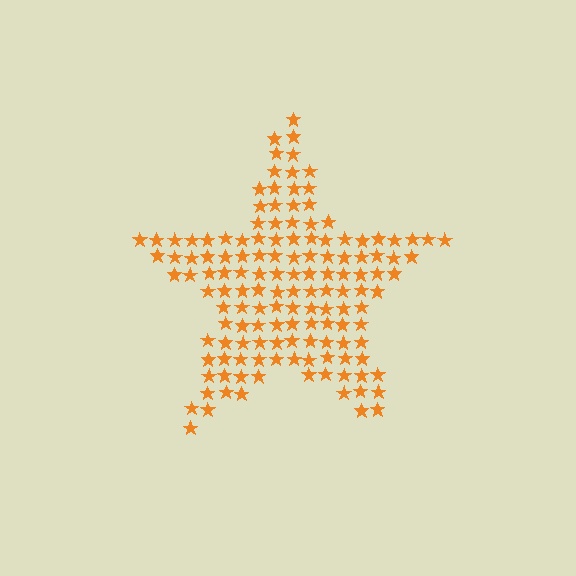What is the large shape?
The large shape is a star.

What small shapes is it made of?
It is made of small stars.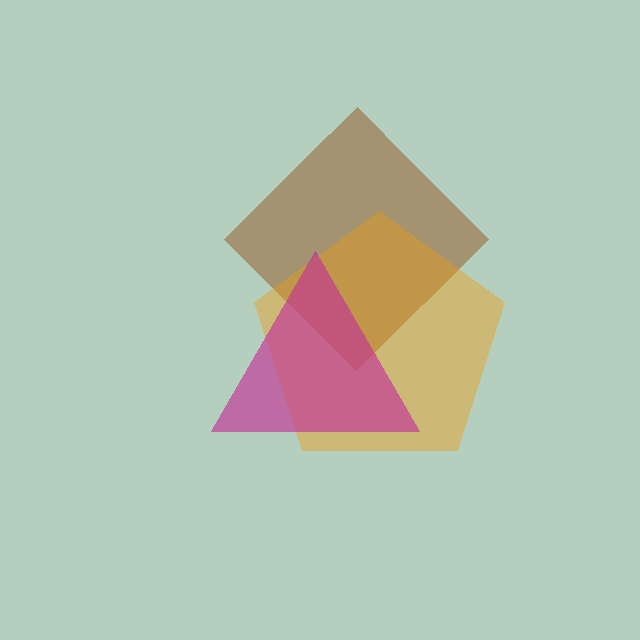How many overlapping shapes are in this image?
There are 3 overlapping shapes in the image.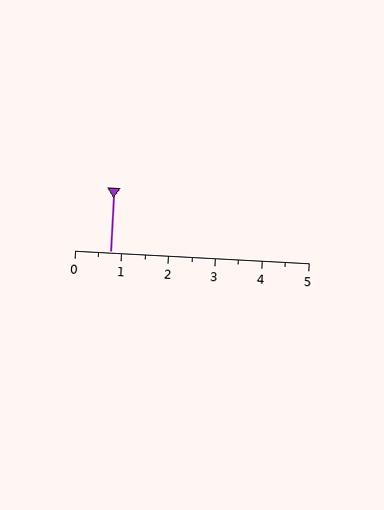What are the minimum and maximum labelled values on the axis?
The axis runs from 0 to 5.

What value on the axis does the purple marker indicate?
The marker indicates approximately 0.8.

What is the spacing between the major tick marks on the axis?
The major ticks are spaced 1 apart.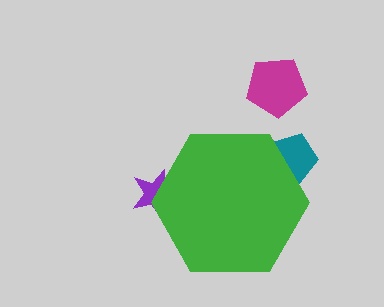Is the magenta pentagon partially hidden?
No, the magenta pentagon is fully visible.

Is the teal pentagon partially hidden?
Yes, the teal pentagon is partially hidden behind the green hexagon.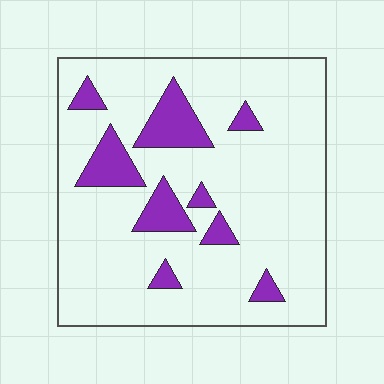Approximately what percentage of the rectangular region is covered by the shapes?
Approximately 15%.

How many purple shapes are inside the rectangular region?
9.